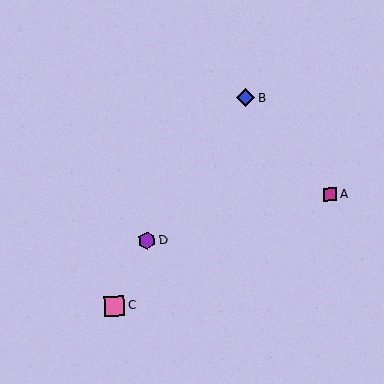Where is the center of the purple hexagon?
The center of the purple hexagon is at (147, 240).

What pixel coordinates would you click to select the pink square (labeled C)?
Click at (115, 306) to select the pink square C.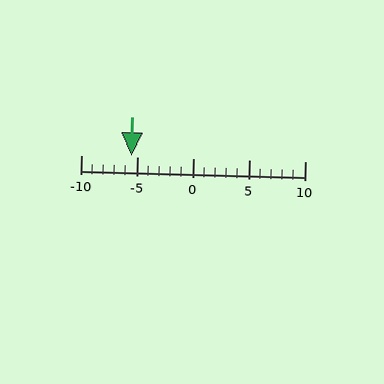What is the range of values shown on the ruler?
The ruler shows values from -10 to 10.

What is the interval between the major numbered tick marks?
The major tick marks are spaced 5 units apart.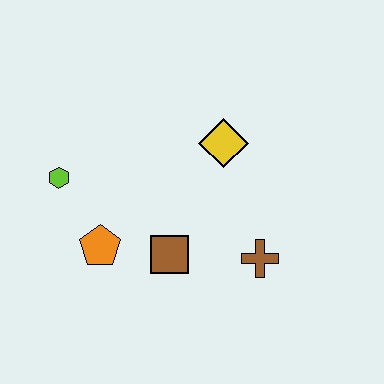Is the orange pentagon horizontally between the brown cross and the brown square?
No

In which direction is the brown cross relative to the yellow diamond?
The brown cross is below the yellow diamond.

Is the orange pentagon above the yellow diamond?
No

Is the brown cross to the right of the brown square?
Yes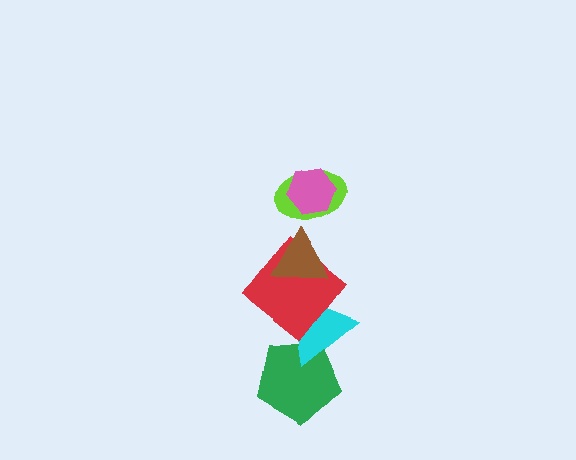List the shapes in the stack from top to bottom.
From top to bottom: the pink hexagon, the lime ellipse, the brown triangle, the red diamond, the cyan triangle, the green pentagon.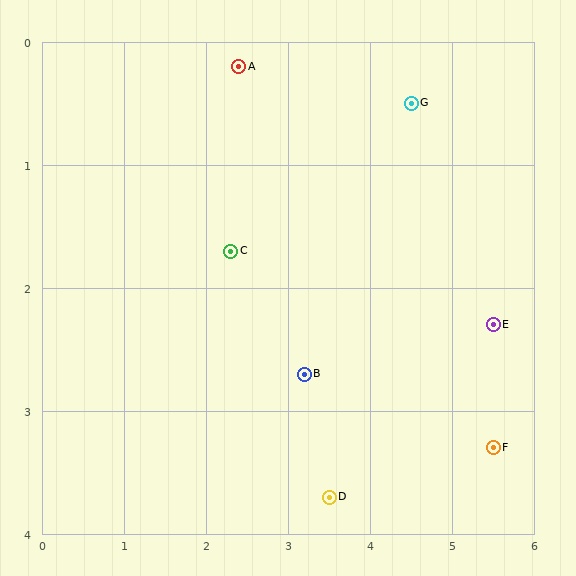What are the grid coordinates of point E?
Point E is at approximately (5.5, 2.3).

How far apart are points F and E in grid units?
Points F and E are about 1.0 grid units apart.